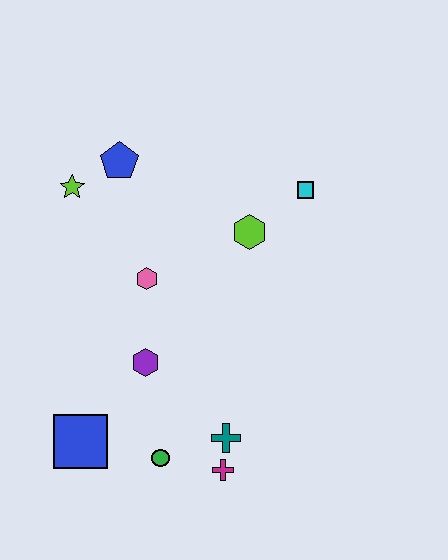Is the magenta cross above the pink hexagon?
No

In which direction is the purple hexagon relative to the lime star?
The purple hexagon is below the lime star.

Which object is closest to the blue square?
The green circle is closest to the blue square.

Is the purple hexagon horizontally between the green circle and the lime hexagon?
No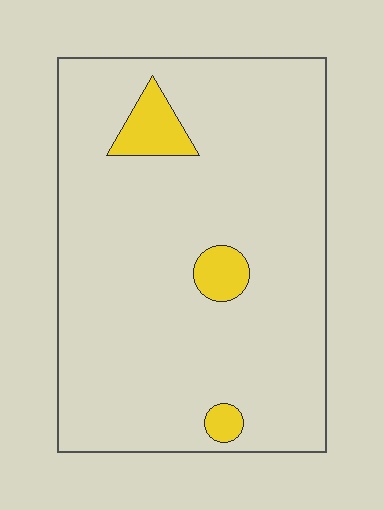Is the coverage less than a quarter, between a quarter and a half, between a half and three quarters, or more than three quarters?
Less than a quarter.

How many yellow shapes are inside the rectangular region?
3.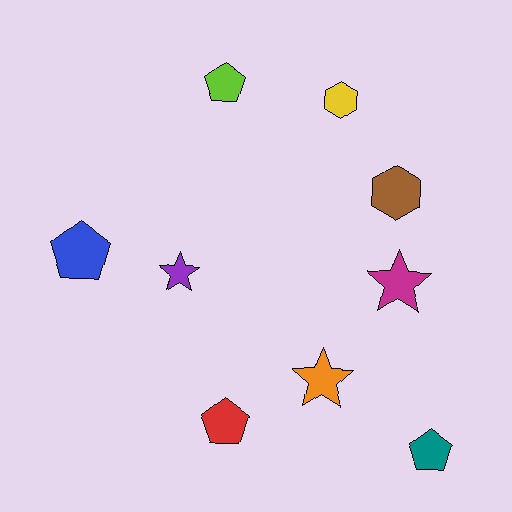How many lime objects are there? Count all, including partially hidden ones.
There is 1 lime object.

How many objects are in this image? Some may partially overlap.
There are 9 objects.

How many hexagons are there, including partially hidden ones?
There are 2 hexagons.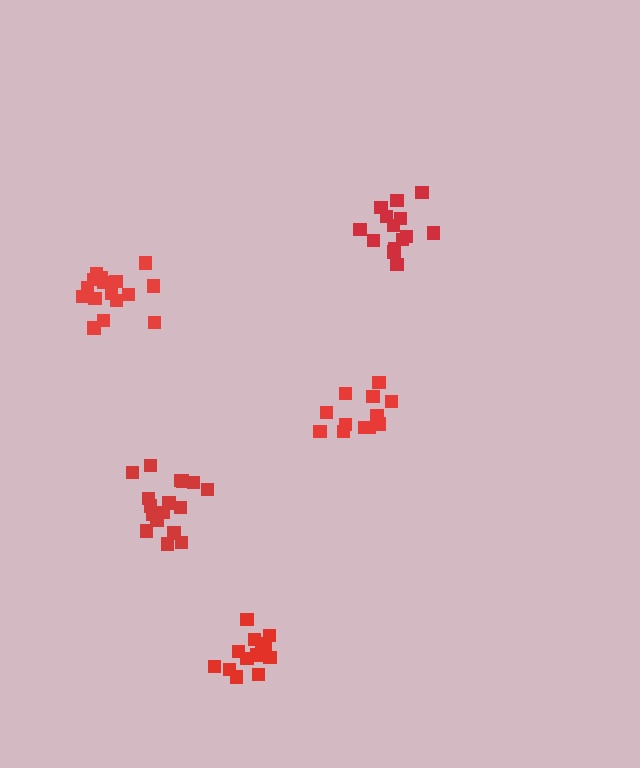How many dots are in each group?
Group 1: 12 dots, Group 2: 14 dots, Group 3: 14 dots, Group 4: 17 dots, Group 5: 16 dots (73 total).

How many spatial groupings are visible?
There are 5 spatial groupings.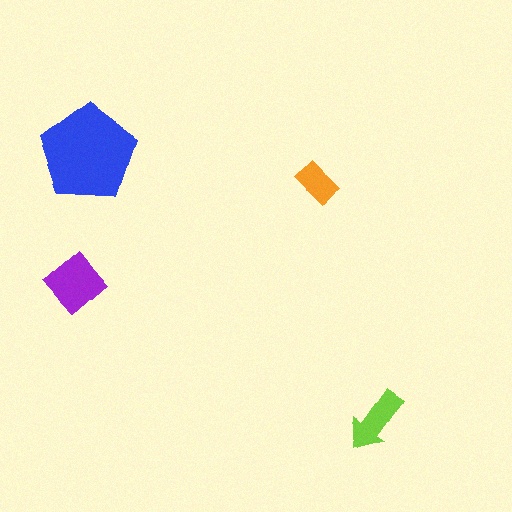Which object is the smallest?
The orange rectangle.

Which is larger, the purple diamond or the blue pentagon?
The blue pentagon.